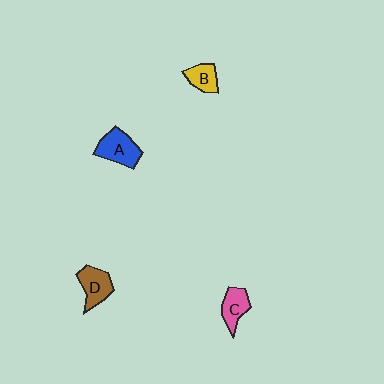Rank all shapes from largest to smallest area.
From largest to smallest: A (blue), D (brown), C (pink), B (yellow).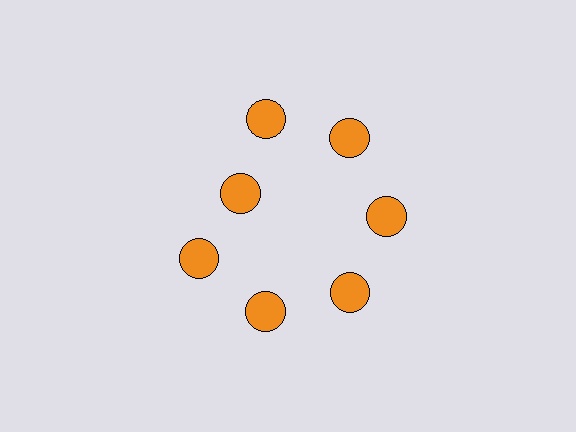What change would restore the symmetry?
The symmetry would be restored by moving it outward, back onto the ring so that all 7 circles sit at equal angles and equal distance from the center.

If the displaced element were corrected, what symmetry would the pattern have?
It would have 7-fold rotational symmetry — the pattern would map onto itself every 51 degrees.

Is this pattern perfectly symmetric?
No. The 7 orange circles are arranged in a ring, but one element near the 10 o'clock position is pulled inward toward the center, breaking the 7-fold rotational symmetry.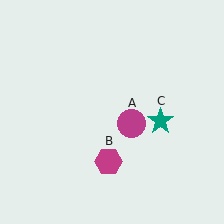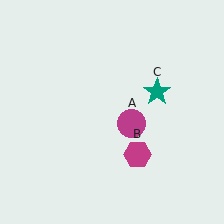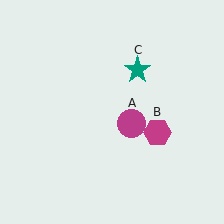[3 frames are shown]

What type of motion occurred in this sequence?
The magenta hexagon (object B), teal star (object C) rotated counterclockwise around the center of the scene.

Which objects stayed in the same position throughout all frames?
Magenta circle (object A) remained stationary.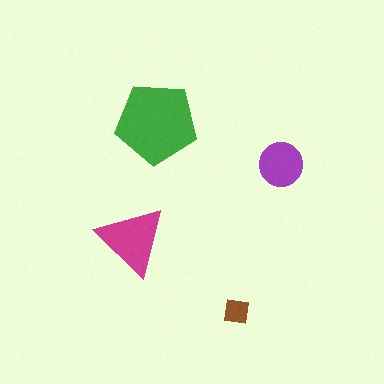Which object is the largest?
The green pentagon.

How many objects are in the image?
There are 4 objects in the image.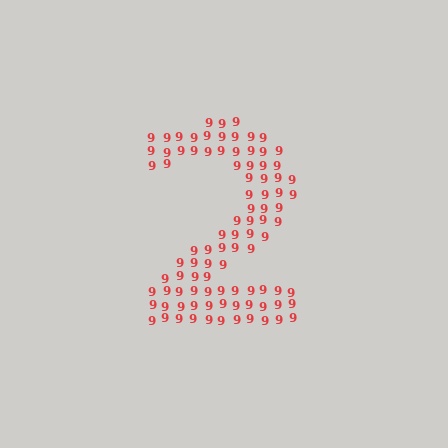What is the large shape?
The large shape is the digit 2.